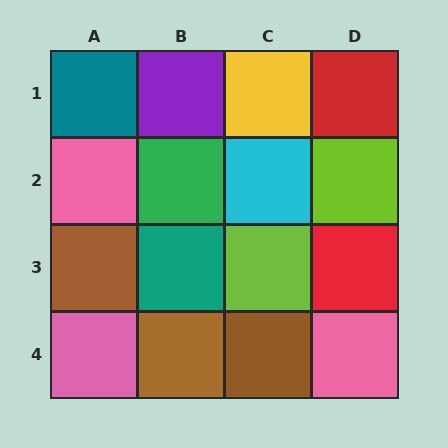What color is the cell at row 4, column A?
Pink.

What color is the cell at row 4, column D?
Pink.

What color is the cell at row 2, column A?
Pink.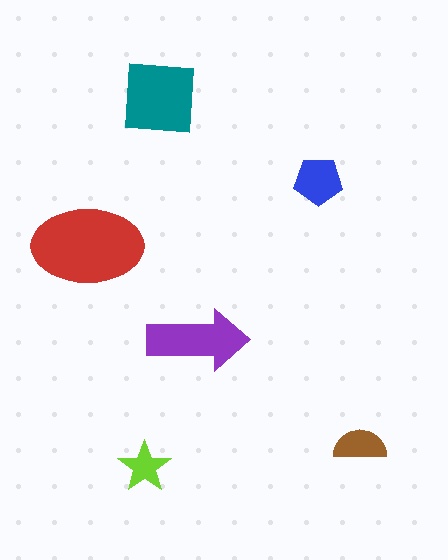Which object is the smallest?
The lime star.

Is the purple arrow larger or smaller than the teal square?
Smaller.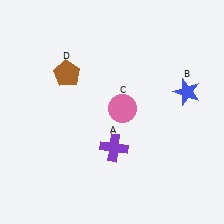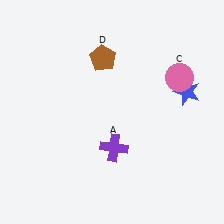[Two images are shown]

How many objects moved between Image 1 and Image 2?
2 objects moved between the two images.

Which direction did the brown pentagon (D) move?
The brown pentagon (D) moved right.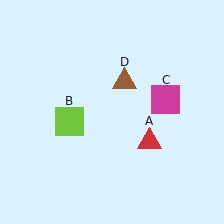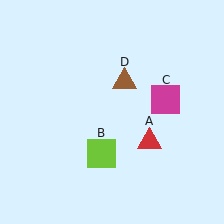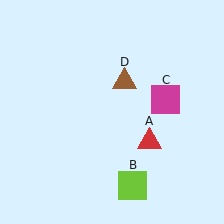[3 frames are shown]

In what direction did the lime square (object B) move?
The lime square (object B) moved down and to the right.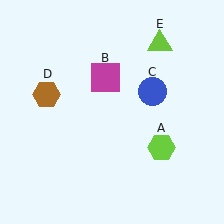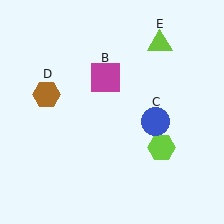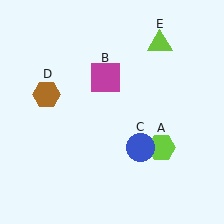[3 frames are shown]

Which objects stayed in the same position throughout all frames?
Lime hexagon (object A) and magenta square (object B) and brown hexagon (object D) and lime triangle (object E) remained stationary.